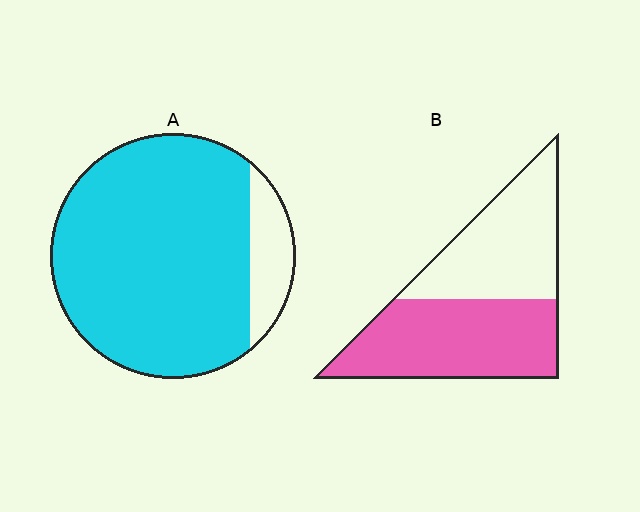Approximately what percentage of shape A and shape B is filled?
A is approximately 85% and B is approximately 55%.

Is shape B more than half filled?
Yes.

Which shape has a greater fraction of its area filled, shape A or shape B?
Shape A.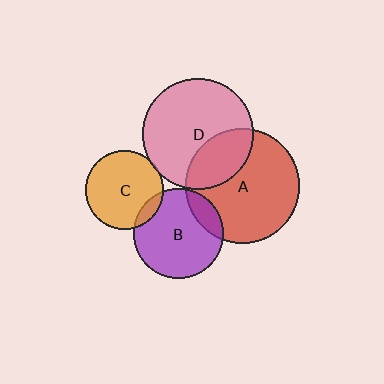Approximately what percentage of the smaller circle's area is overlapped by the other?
Approximately 10%.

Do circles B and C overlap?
Yes.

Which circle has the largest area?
Circle A (red).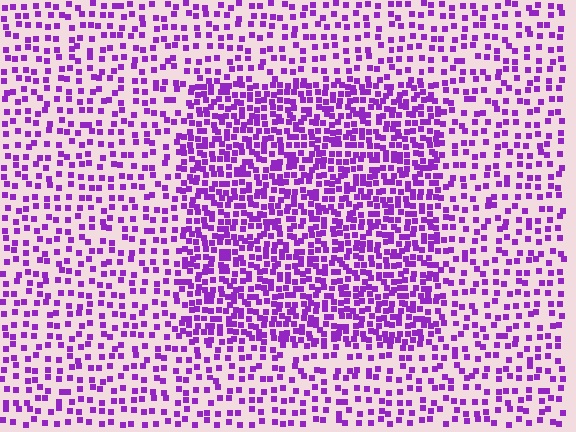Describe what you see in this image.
The image contains small purple elements arranged at two different densities. A rectangle-shaped region is visible where the elements are more densely packed than the surrounding area.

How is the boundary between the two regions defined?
The boundary is defined by a change in element density (approximately 2.0x ratio). All elements are the same color, size, and shape.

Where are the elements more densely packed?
The elements are more densely packed inside the rectangle boundary.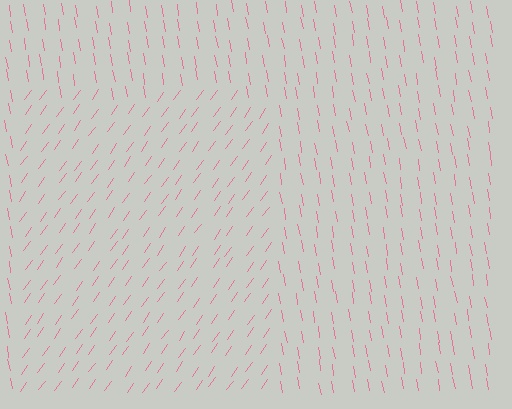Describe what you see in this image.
The image is filled with small pink line segments. A rectangle region in the image has lines oriented differently from the surrounding lines, creating a visible texture boundary.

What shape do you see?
I see a rectangle.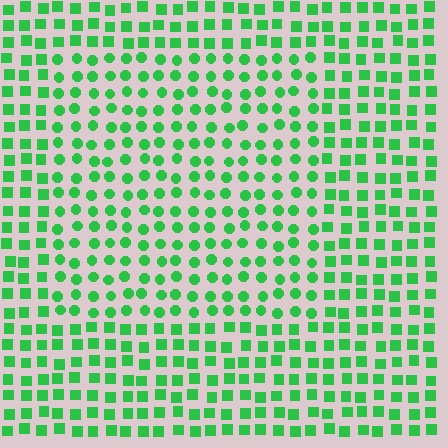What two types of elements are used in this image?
The image uses circles inside the rectangle region and squares outside it.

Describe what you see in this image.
The image is filled with small green elements arranged in a uniform grid. A rectangle-shaped region contains circles, while the surrounding area contains squares. The boundary is defined purely by the change in element shape.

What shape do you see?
I see a rectangle.